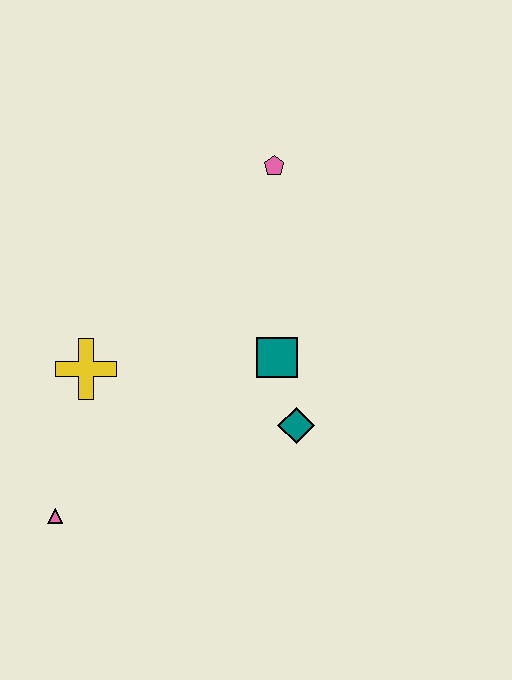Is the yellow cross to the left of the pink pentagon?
Yes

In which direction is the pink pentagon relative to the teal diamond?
The pink pentagon is above the teal diamond.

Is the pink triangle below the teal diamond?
Yes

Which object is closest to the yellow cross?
The pink triangle is closest to the yellow cross.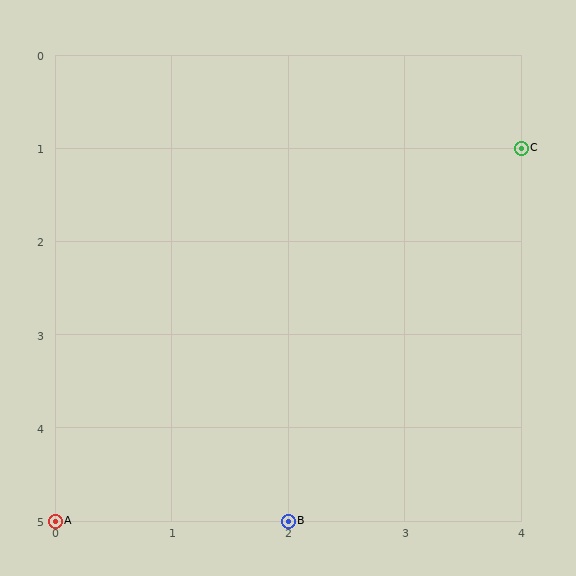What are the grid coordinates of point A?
Point A is at grid coordinates (0, 5).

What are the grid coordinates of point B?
Point B is at grid coordinates (2, 5).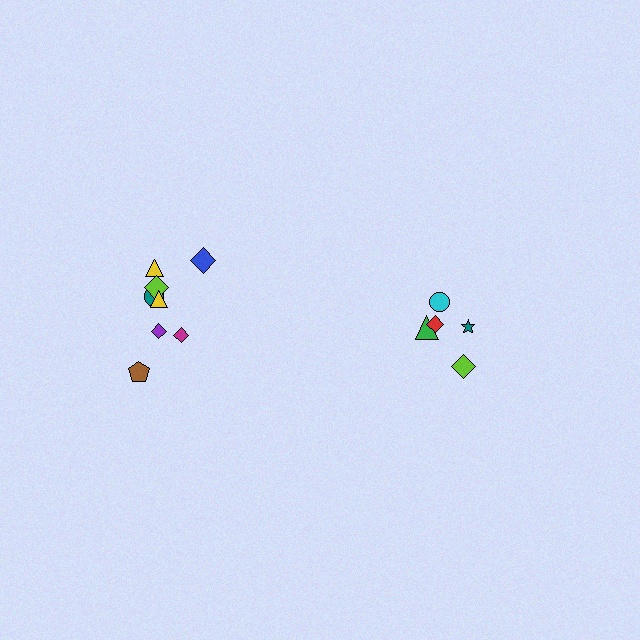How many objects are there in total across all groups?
There are 13 objects.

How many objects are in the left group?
There are 8 objects.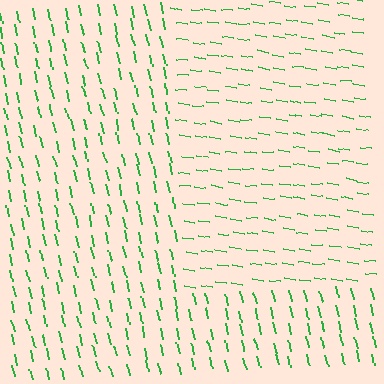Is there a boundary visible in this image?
Yes, there is a texture boundary formed by a change in line orientation.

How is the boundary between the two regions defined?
The boundary is defined purely by a change in line orientation (approximately 69 degrees difference). All lines are the same color and thickness.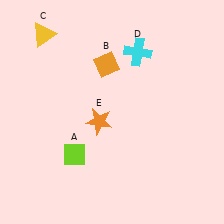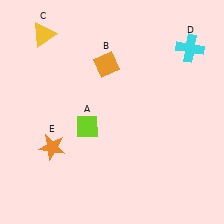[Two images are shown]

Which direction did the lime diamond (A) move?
The lime diamond (A) moved up.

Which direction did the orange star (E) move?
The orange star (E) moved left.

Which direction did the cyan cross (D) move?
The cyan cross (D) moved right.